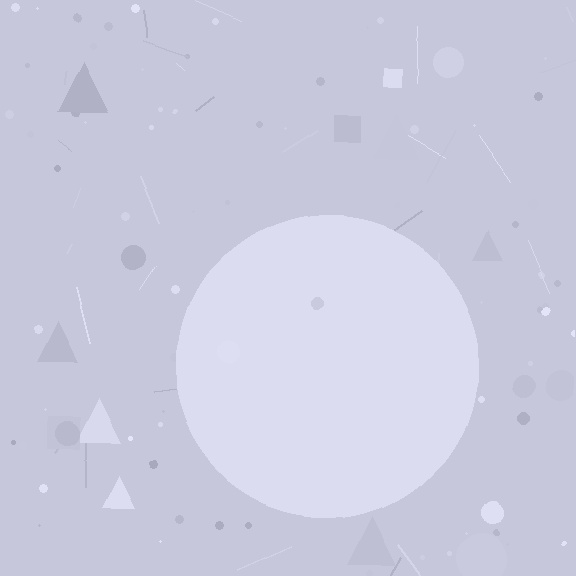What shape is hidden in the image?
A circle is hidden in the image.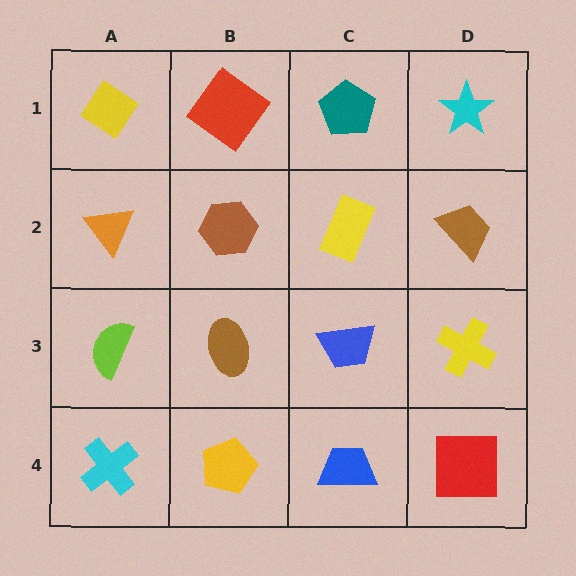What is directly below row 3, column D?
A red square.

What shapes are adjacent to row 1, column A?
An orange triangle (row 2, column A), a red diamond (row 1, column B).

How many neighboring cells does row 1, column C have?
3.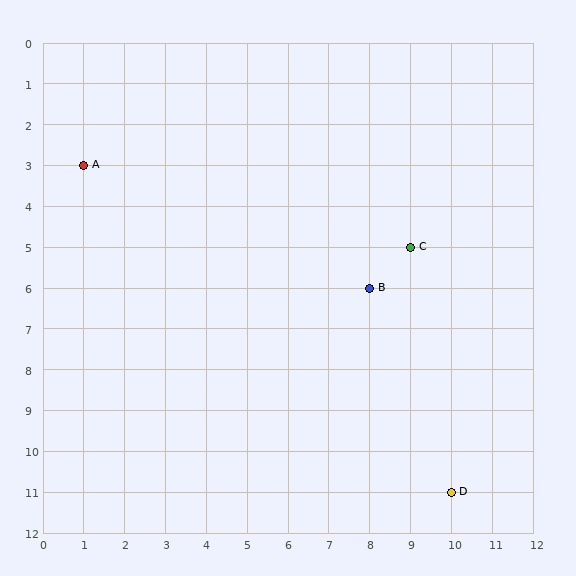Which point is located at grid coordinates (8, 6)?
Point B is at (8, 6).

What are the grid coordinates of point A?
Point A is at grid coordinates (1, 3).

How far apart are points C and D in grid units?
Points C and D are 1 column and 6 rows apart (about 6.1 grid units diagonally).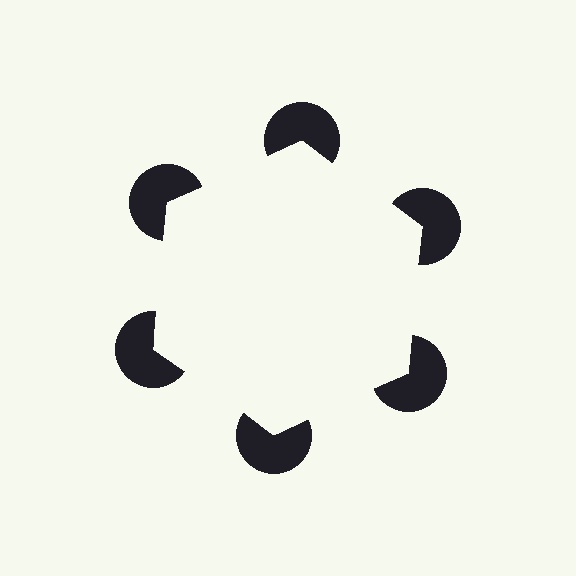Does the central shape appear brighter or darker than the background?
It typically appears slightly brighter than the background, even though no actual brightness change is drawn.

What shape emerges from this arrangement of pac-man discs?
An illusory hexagon — its edges are inferred from the aligned wedge cuts in the pac-man discs, not physically drawn.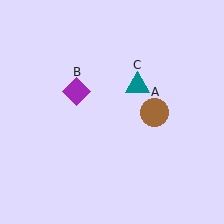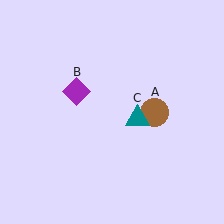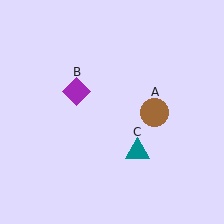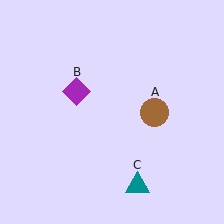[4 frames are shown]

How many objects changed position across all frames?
1 object changed position: teal triangle (object C).